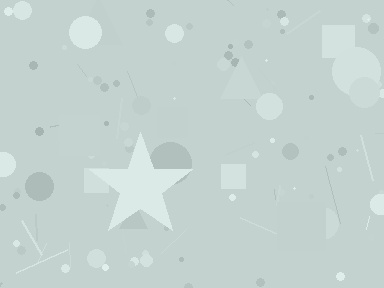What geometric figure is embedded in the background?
A star is embedded in the background.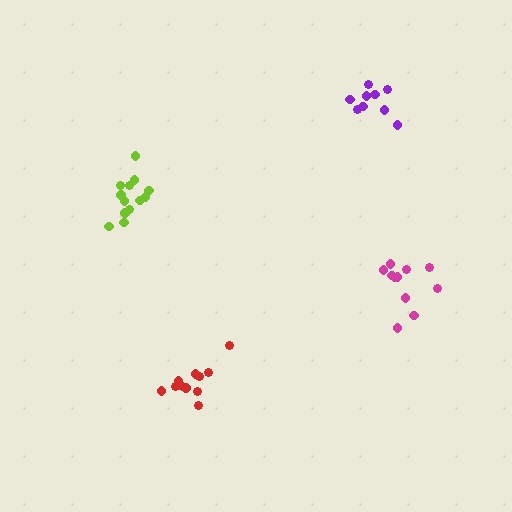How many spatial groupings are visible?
There are 4 spatial groupings.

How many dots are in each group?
Group 1: 11 dots, Group 2: 13 dots, Group 3: 9 dots, Group 4: 11 dots (44 total).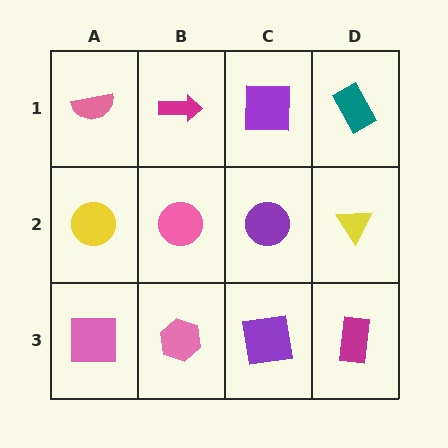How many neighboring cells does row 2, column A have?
3.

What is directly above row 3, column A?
A yellow circle.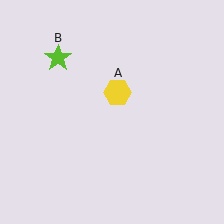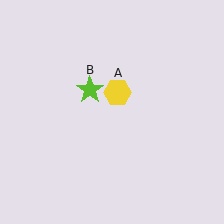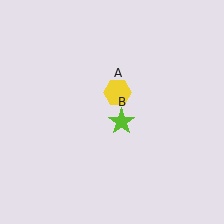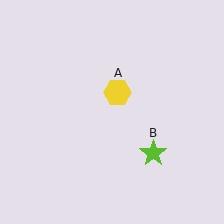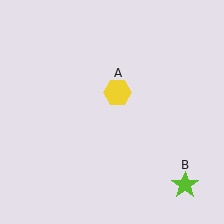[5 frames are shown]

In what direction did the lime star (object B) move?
The lime star (object B) moved down and to the right.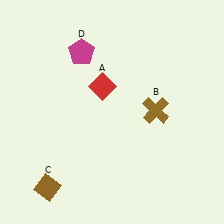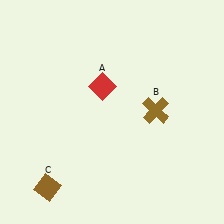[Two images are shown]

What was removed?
The magenta pentagon (D) was removed in Image 2.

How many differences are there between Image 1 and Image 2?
There is 1 difference between the two images.